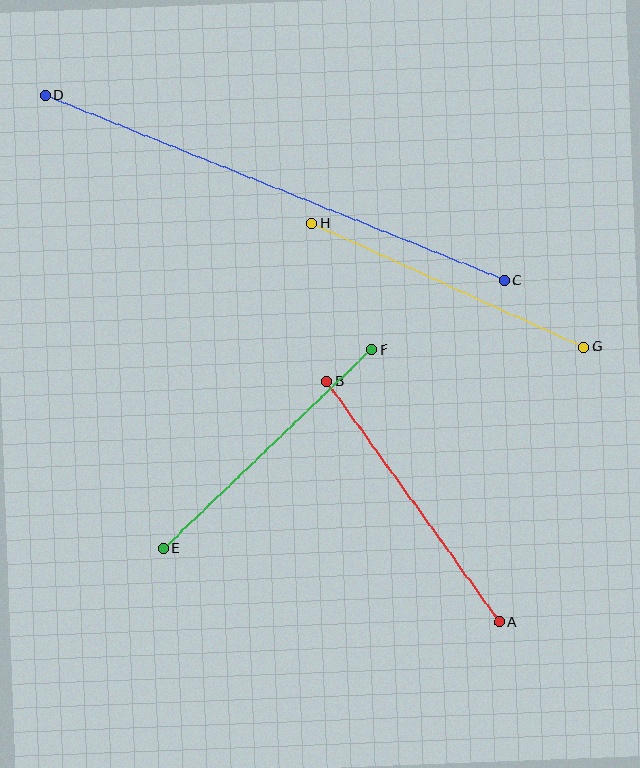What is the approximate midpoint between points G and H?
The midpoint is at approximately (447, 285) pixels.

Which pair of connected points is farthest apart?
Points C and D are farthest apart.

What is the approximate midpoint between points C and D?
The midpoint is at approximately (275, 188) pixels.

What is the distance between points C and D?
The distance is approximately 496 pixels.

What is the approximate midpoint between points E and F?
The midpoint is at approximately (268, 449) pixels.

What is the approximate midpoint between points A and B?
The midpoint is at approximately (413, 502) pixels.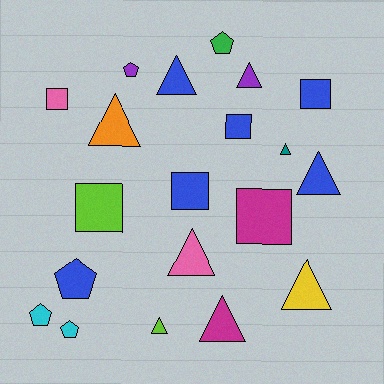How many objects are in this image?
There are 20 objects.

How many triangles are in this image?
There are 9 triangles.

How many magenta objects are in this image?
There are 2 magenta objects.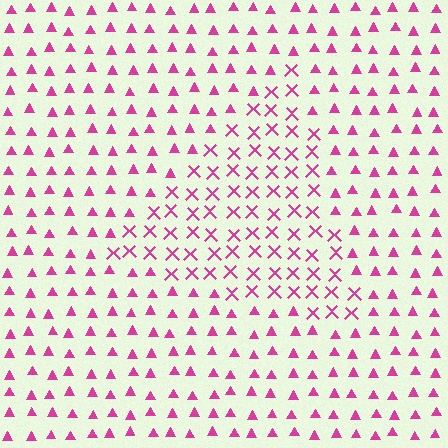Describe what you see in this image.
The image is filled with small magenta elements arranged in a uniform grid. A triangle-shaped region contains X marks, while the surrounding area contains triangles. The boundary is defined purely by the change in element shape.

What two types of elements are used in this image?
The image uses X marks inside the triangle region and triangles outside it.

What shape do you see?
I see a triangle.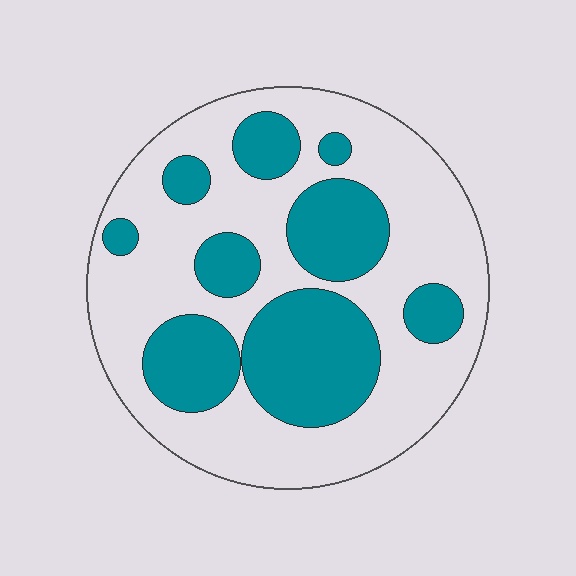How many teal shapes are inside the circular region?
9.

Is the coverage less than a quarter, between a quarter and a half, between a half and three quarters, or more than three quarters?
Between a quarter and a half.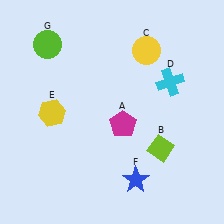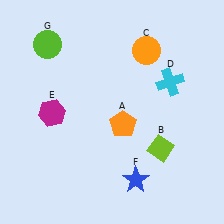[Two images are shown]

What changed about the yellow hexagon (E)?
In Image 1, E is yellow. In Image 2, it changed to magenta.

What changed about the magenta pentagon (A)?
In Image 1, A is magenta. In Image 2, it changed to orange.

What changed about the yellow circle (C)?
In Image 1, C is yellow. In Image 2, it changed to orange.